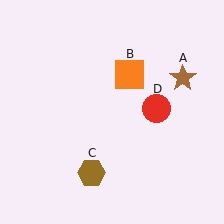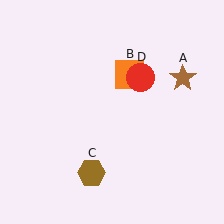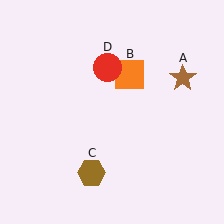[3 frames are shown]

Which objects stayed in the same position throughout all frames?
Brown star (object A) and orange square (object B) and brown hexagon (object C) remained stationary.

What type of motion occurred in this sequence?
The red circle (object D) rotated counterclockwise around the center of the scene.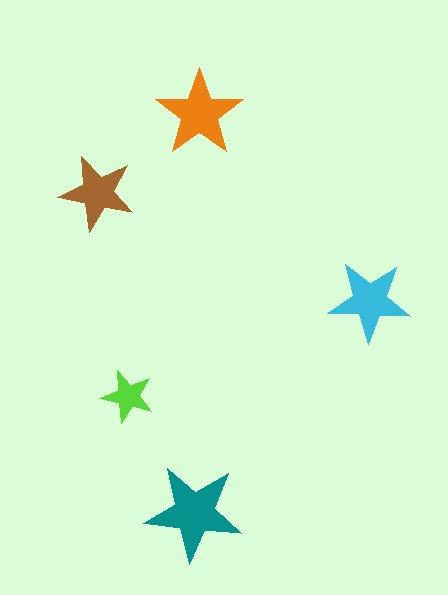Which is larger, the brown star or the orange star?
The orange one.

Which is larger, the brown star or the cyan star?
The cyan one.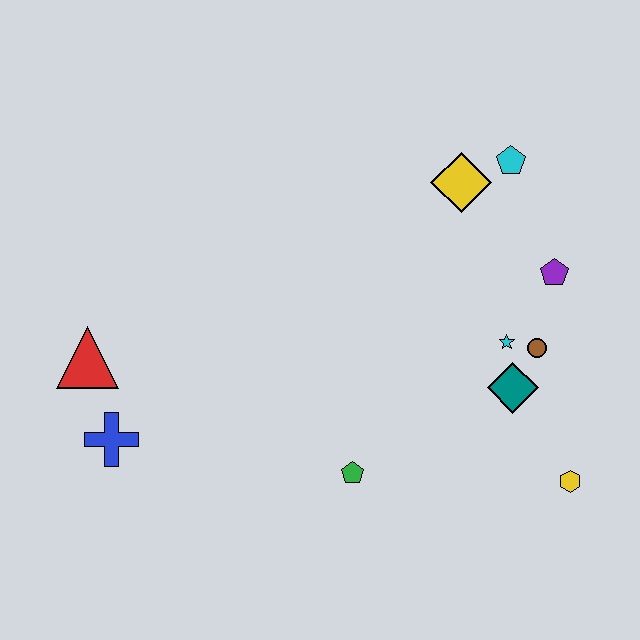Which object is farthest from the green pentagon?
The cyan pentagon is farthest from the green pentagon.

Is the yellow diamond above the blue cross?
Yes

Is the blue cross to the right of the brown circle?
No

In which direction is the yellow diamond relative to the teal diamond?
The yellow diamond is above the teal diamond.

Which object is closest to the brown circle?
The cyan star is closest to the brown circle.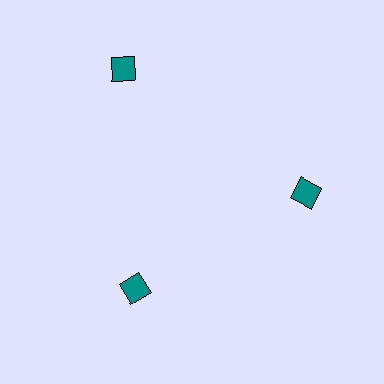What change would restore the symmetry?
The symmetry would be restored by moving it inward, back onto the ring so that all 3 squares sit at equal angles and equal distance from the center.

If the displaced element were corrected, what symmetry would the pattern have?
It would have 3-fold rotational symmetry — the pattern would map onto itself every 120 degrees.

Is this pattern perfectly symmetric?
No. The 3 teal squares are arranged in a ring, but one element near the 11 o'clock position is pushed outward from the center, breaking the 3-fold rotational symmetry.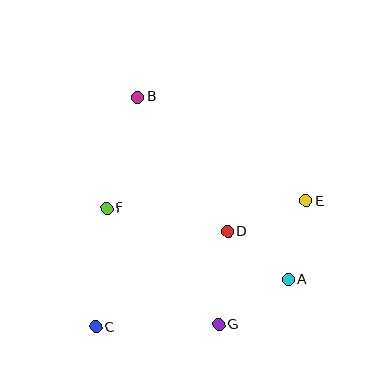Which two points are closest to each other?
Points A and D are closest to each other.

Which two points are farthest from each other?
Points C and E are farthest from each other.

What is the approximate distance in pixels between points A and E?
The distance between A and E is approximately 80 pixels.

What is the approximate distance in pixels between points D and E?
The distance between D and E is approximately 84 pixels.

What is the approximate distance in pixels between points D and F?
The distance between D and F is approximately 123 pixels.